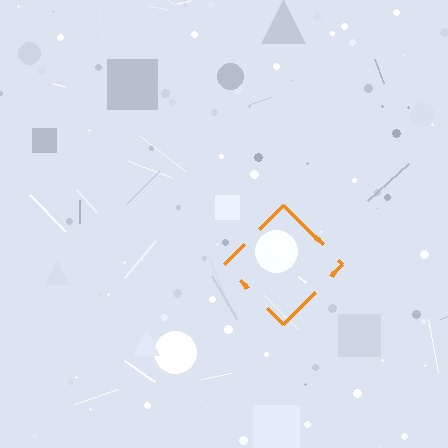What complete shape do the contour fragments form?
The contour fragments form a diamond.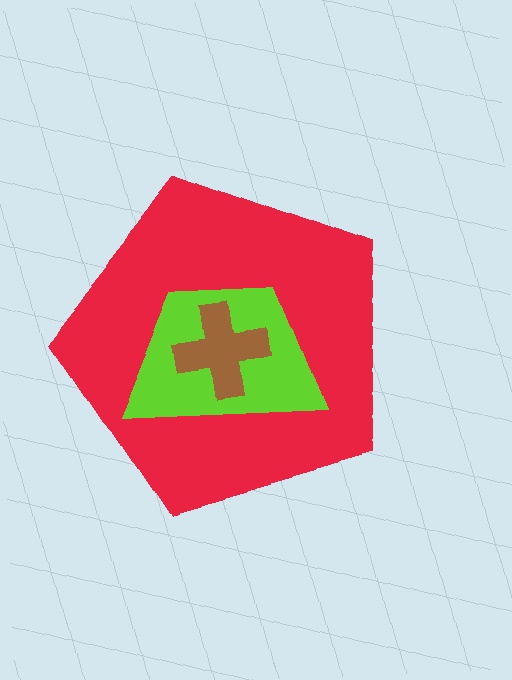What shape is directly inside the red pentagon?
The lime trapezoid.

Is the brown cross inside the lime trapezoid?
Yes.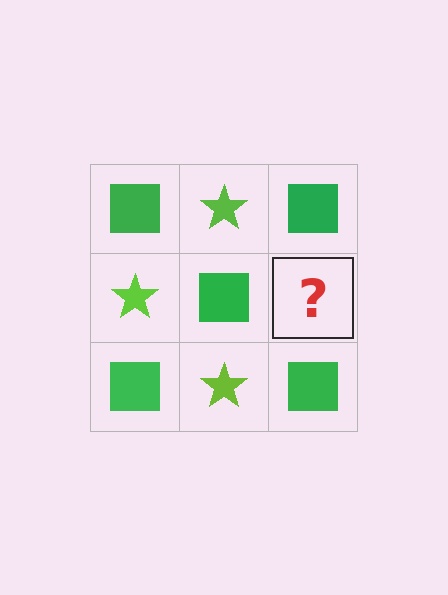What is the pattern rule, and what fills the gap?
The rule is that it alternates green square and lime star in a checkerboard pattern. The gap should be filled with a lime star.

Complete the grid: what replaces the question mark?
The question mark should be replaced with a lime star.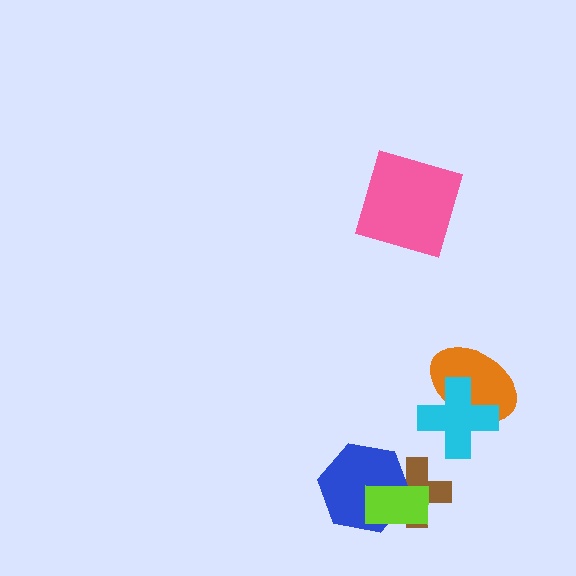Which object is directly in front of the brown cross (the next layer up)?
The blue hexagon is directly in front of the brown cross.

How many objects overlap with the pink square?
0 objects overlap with the pink square.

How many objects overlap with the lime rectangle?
2 objects overlap with the lime rectangle.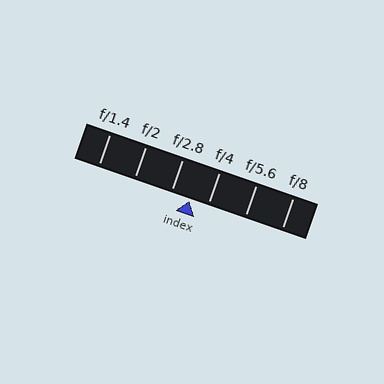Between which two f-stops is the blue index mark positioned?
The index mark is between f/2.8 and f/4.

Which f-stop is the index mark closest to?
The index mark is closest to f/4.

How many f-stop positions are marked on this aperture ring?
There are 6 f-stop positions marked.